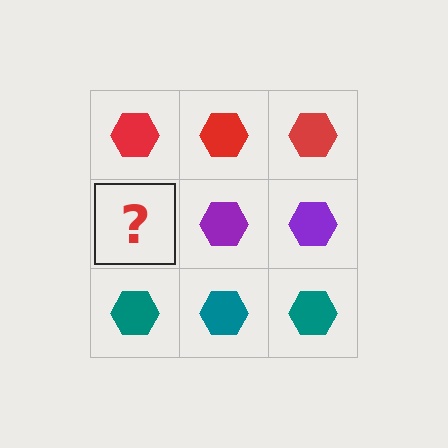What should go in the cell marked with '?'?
The missing cell should contain a purple hexagon.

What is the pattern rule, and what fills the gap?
The rule is that each row has a consistent color. The gap should be filled with a purple hexagon.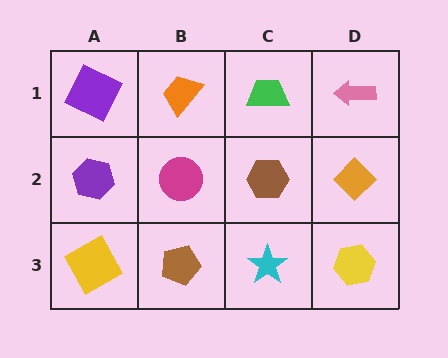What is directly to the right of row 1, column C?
A pink arrow.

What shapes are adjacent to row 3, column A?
A purple hexagon (row 2, column A), a brown pentagon (row 3, column B).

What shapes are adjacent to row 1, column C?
A brown hexagon (row 2, column C), an orange trapezoid (row 1, column B), a pink arrow (row 1, column D).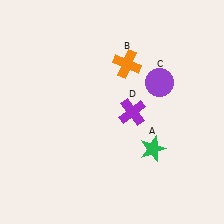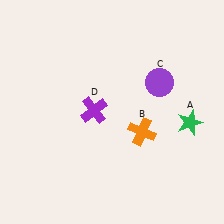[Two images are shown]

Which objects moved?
The objects that moved are: the green star (A), the orange cross (B), the purple cross (D).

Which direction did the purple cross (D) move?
The purple cross (D) moved left.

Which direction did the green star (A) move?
The green star (A) moved right.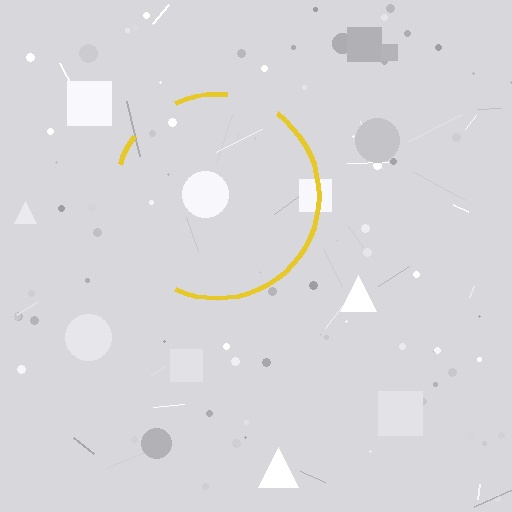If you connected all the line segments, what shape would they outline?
They would outline a circle.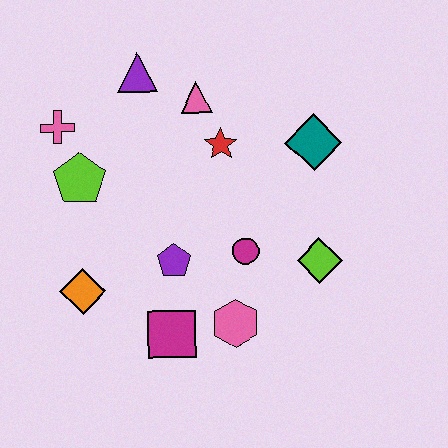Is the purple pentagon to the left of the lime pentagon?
No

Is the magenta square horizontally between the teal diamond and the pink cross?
Yes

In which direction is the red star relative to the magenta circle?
The red star is above the magenta circle.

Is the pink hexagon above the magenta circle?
No